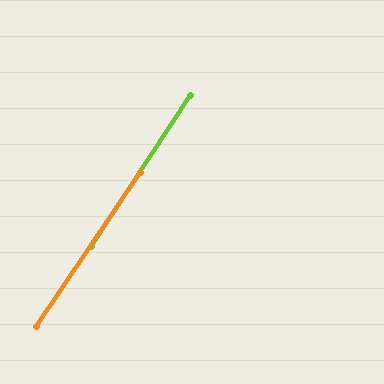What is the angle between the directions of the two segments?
Approximately 1 degree.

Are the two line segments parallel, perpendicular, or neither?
Parallel — their directions differ by only 0.8°.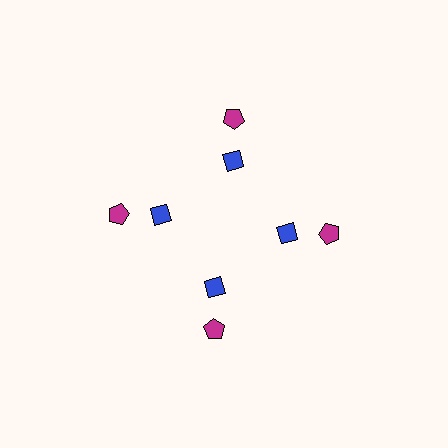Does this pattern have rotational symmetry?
Yes, this pattern has 4-fold rotational symmetry. It looks the same after rotating 90 degrees around the center.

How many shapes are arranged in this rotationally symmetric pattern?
There are 8 shapes, arranged in 4 groups of 2.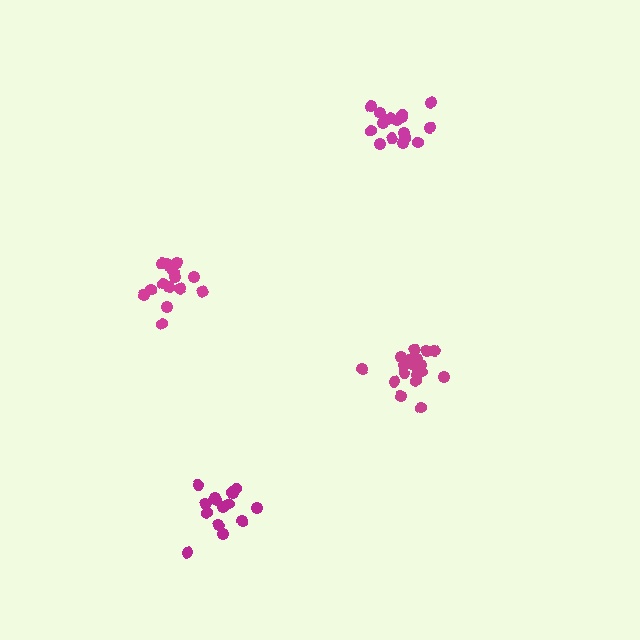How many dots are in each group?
Group 1: 15 dots, Group 2: 16 dots, Group 3: 19 dots, Group 4: 15 dots (65 total).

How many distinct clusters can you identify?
There are 4 distinct clusters.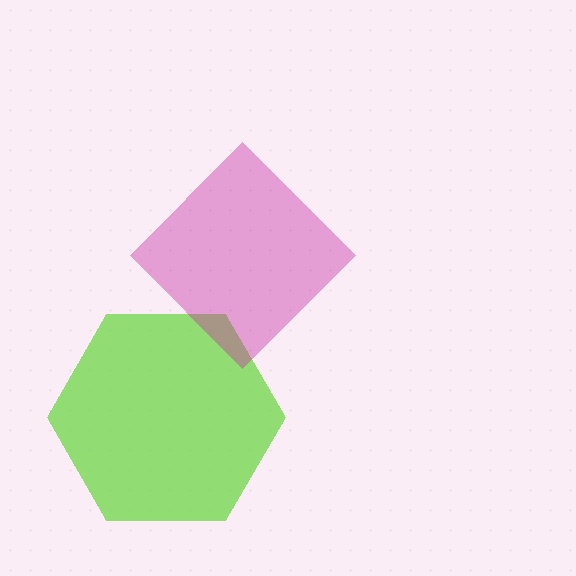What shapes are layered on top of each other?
The layered shapes are: a lime hexagon, a magenta diamond.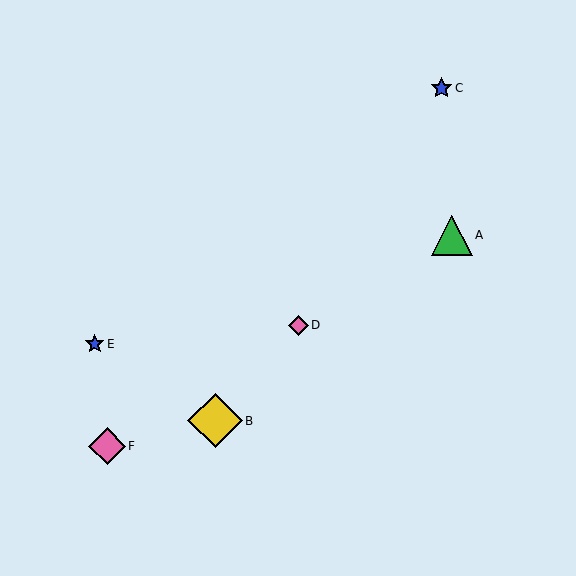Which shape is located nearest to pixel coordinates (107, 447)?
The pink diamond (labeled F) at (107, 446) is nearest to that location.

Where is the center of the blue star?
The center of the blue star is at (441, 88).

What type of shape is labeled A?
Shape A is a green triangle.